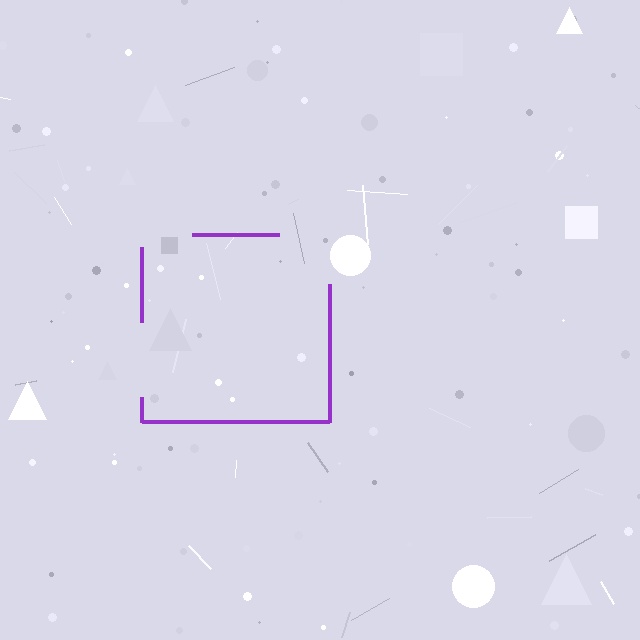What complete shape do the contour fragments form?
The contour fragments form a square.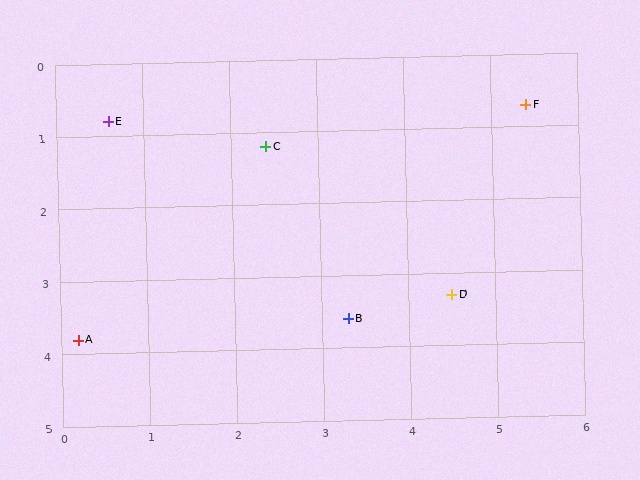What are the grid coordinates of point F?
Point F is at approximately (5.4, 0.7).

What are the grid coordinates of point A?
Point A is at approximately (0.2, 3.8).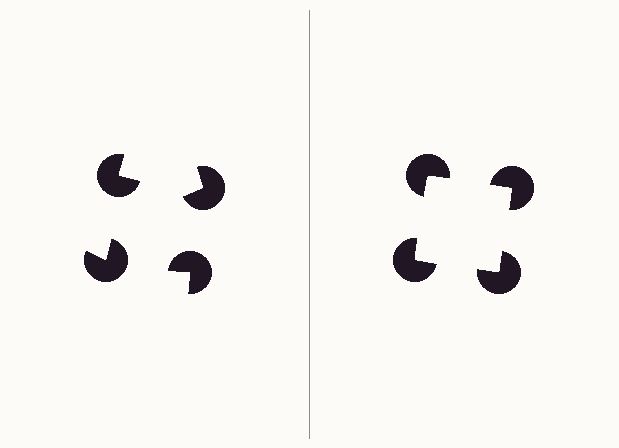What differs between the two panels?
The pac-man discs are positioned identically on both sides; only the wedge orientations differ. On the right they align to a square; on the left they are misaligned.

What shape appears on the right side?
An illusory square.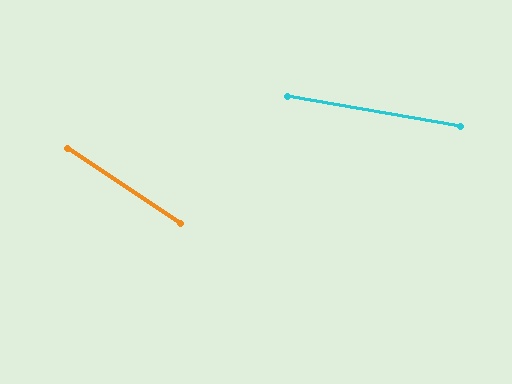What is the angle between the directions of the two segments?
Approximately 24 degrees.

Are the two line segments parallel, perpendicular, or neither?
Neither parallel nor perpendicular — they differ by about 24°.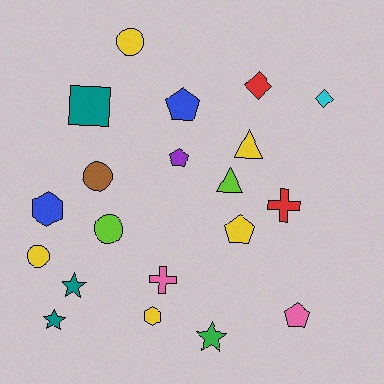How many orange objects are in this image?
There are no orange objects.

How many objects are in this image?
There are 20 objects.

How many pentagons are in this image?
There are 4 pentagons.